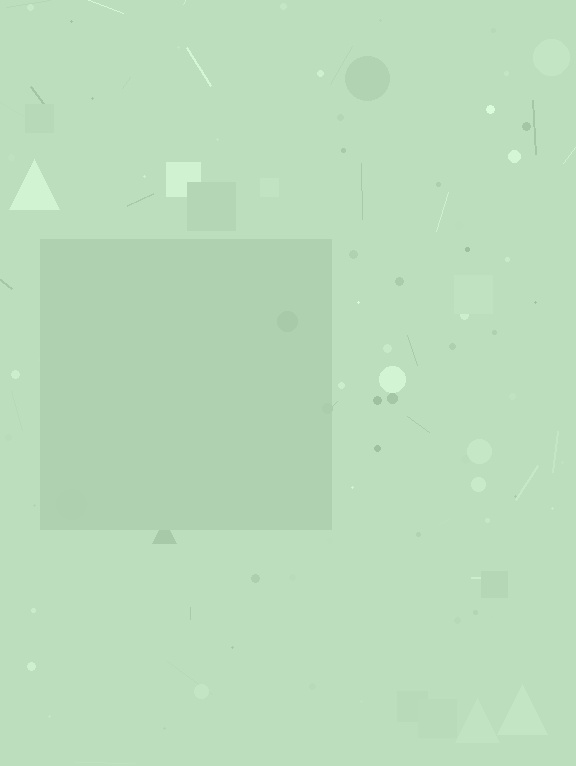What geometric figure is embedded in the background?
A square is embedded in the background.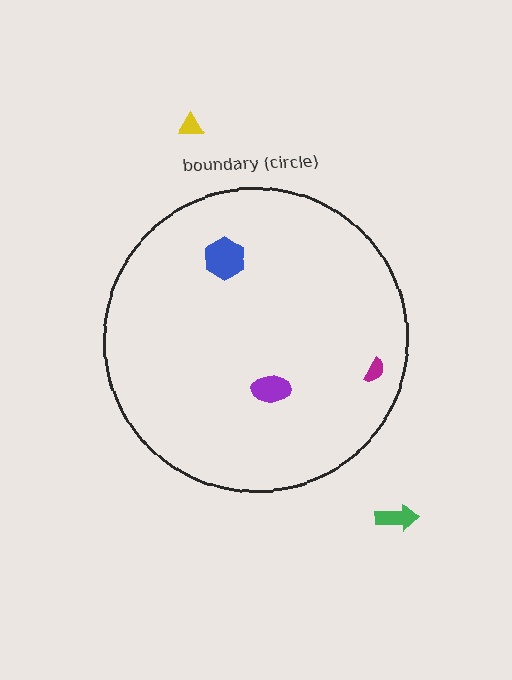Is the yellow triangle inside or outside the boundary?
Outside.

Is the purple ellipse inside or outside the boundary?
Inside.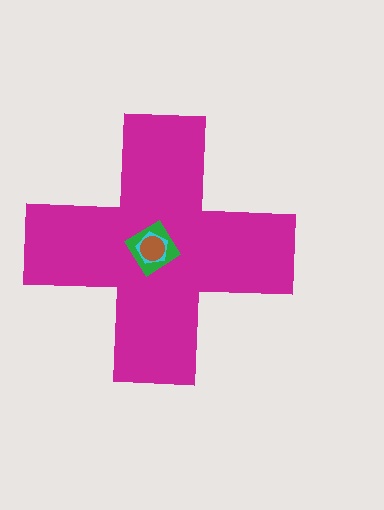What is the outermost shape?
The magenta cross.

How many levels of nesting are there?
4.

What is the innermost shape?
The brown circle.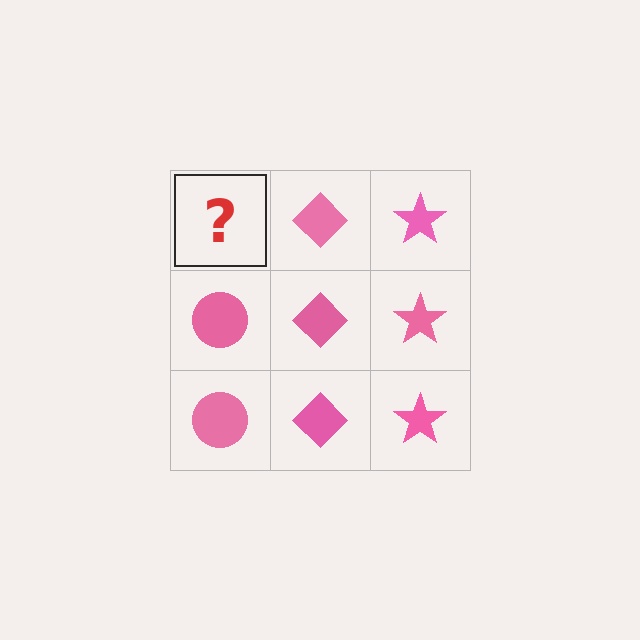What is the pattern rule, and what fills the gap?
The rule is that each column has a consistent shape. The gap should be filled with a pink circle.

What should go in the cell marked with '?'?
The missing cell should contain a pink circle.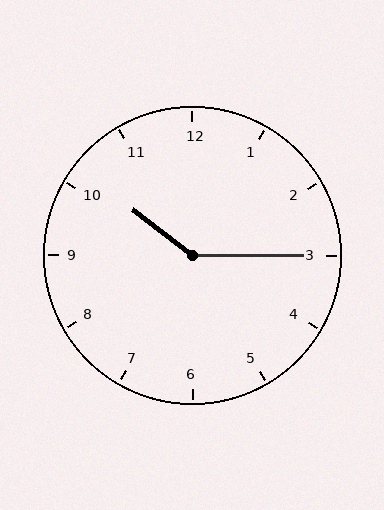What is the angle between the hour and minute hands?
Approximately 142 degrees.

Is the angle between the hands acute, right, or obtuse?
It is obtuse.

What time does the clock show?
10:15.